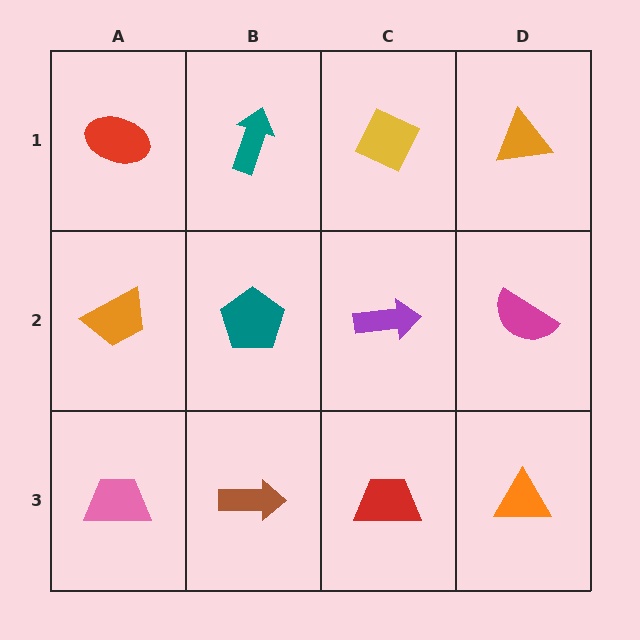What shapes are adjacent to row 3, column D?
A magenta semicircle (row 2, column D), a red trapezoid (row 3, column C).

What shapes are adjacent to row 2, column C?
A yellow diamond (row 1, column C), a red trapezoid (row 3, column C), a teal pentagon (row 2, column B), a magenta semicircle (row 2, column D).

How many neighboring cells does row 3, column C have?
3.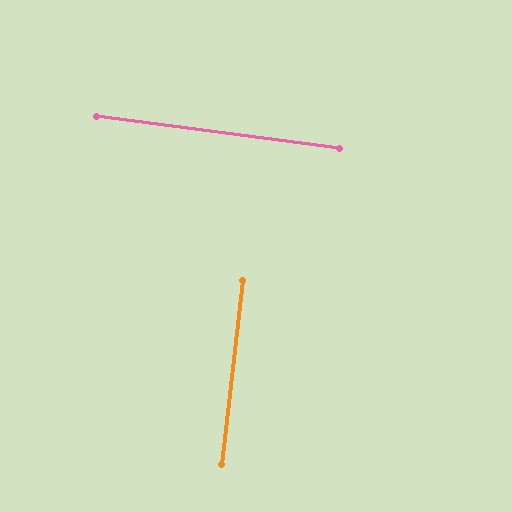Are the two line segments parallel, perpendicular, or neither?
Perpendicular — they meet at approximately 89°.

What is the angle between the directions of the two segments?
Approximately 89 degrees.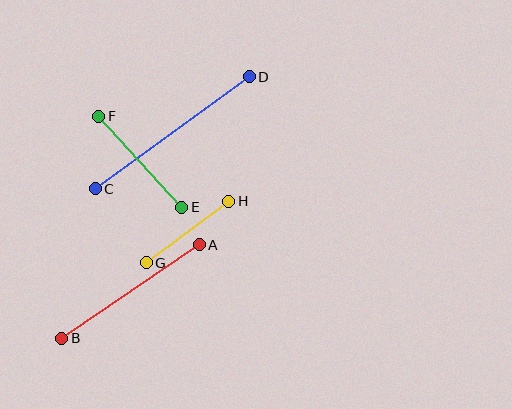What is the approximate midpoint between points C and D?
The midpoint is at approximately (172, 133) pixels.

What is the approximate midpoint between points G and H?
The midpoint is at approximately (188, 232) pixels.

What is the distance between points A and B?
The distance is approximately 166 pixels.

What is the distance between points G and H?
The distance is approximately 103 pixels.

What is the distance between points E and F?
The distance is approximately 123 pixels.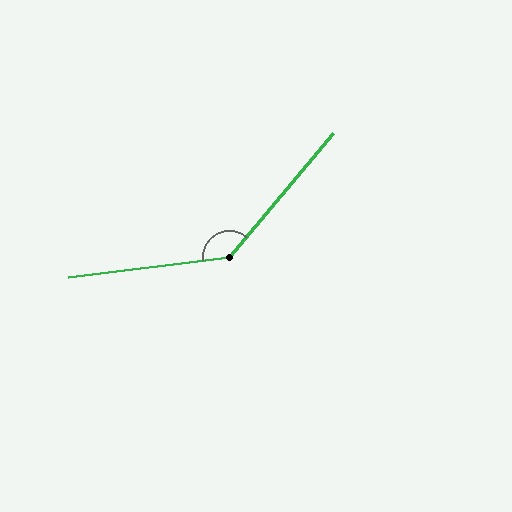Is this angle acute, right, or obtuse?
It is obtuse.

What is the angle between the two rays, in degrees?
Approximately 137 degrees.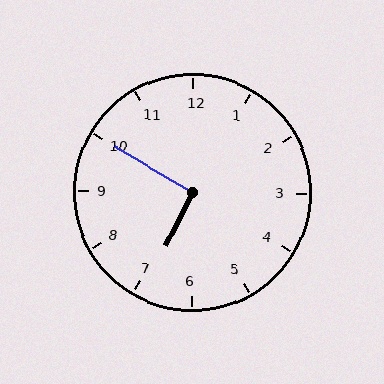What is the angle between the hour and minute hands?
Approximately 95 degrees.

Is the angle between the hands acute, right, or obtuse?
It is right.